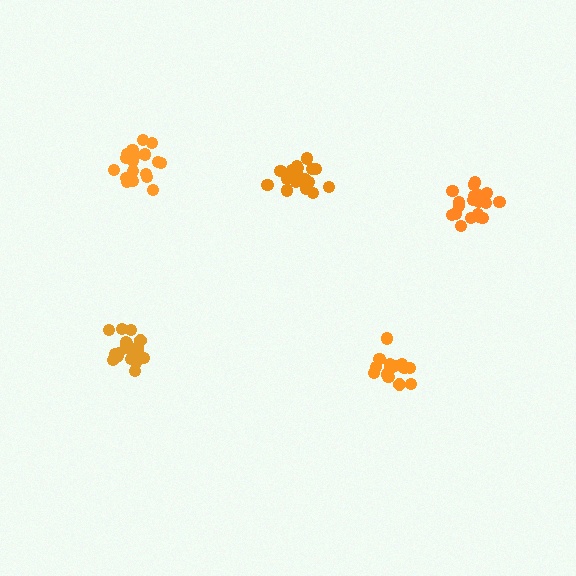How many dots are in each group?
Group 1: 20 dots, Group 2: 16 dots, Group 3: 17 dots, Group 4: 20 dots, Group 5: 20 dots (93 total).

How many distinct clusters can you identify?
There are 5 distinct clusters.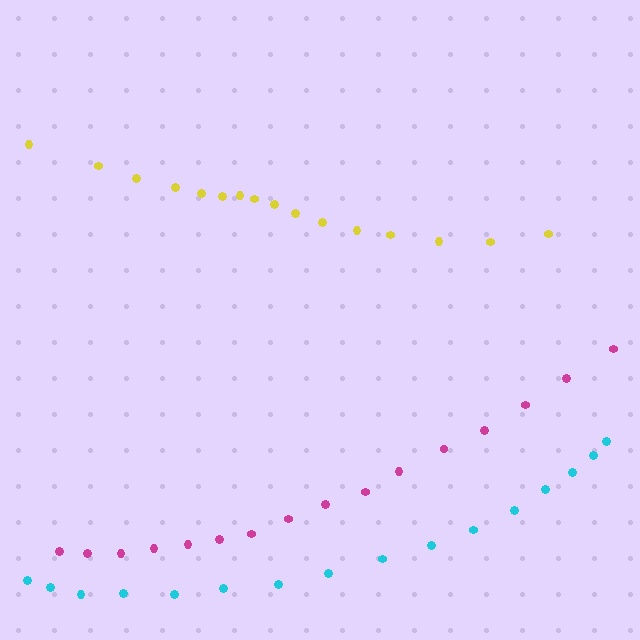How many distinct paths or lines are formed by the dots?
There are 3 distinct paths.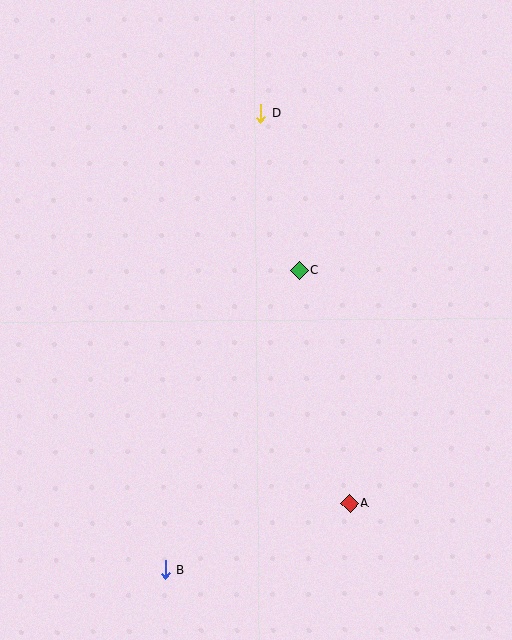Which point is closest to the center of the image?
Point C at (299, 270) is closest to the center.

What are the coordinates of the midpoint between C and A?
The midpoint between C and A is at (324, 387).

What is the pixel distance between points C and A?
The distance between C and A is 239 pixels.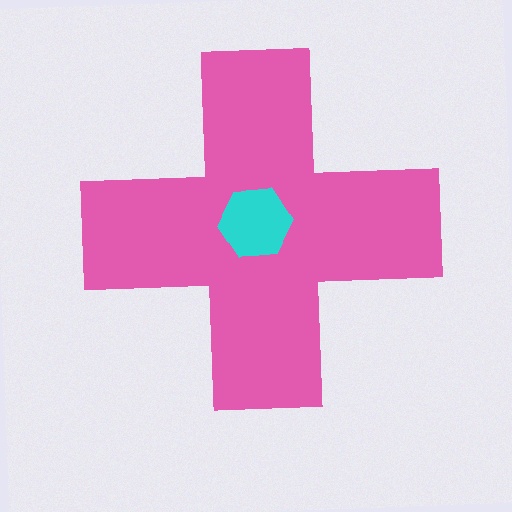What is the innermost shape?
The cyan hexagon.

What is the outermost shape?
The pink cross.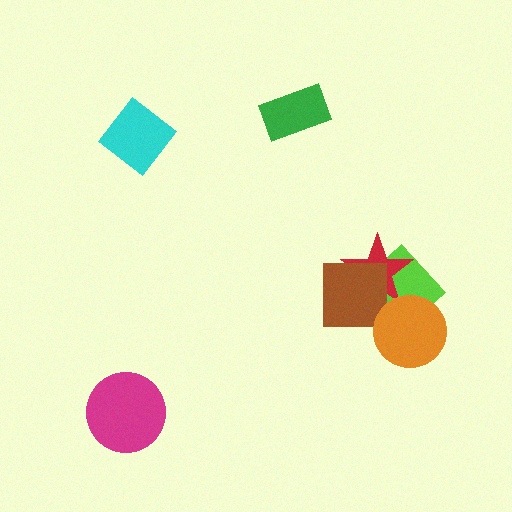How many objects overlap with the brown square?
2 objects overlap with the brown square.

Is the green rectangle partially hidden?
No, no other shape covers it.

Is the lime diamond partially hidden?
Yes, it is partially covered by another shape.